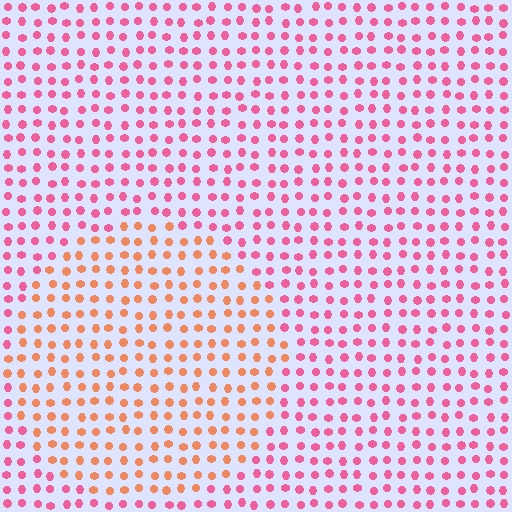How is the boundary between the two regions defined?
The boundary is defined purely by a slight shift in hue (about 42 degrees). Spacing, size, and orientation are identical on both sides.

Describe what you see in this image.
The image is filled with small pink elements in a uniform arrangement. A circle-shaped region is visible where the elements are tinted to a slightly different hue, forming a subtle color boundary.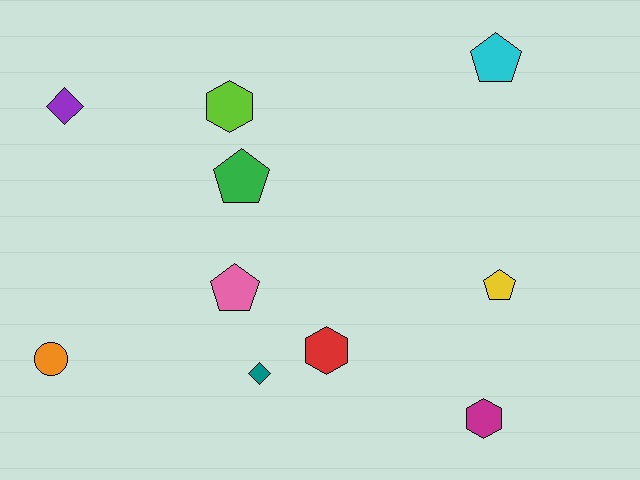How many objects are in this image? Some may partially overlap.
There are 10 objects.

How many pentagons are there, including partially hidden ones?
There are 4 pentagons.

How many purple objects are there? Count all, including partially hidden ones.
There is 1 purple object.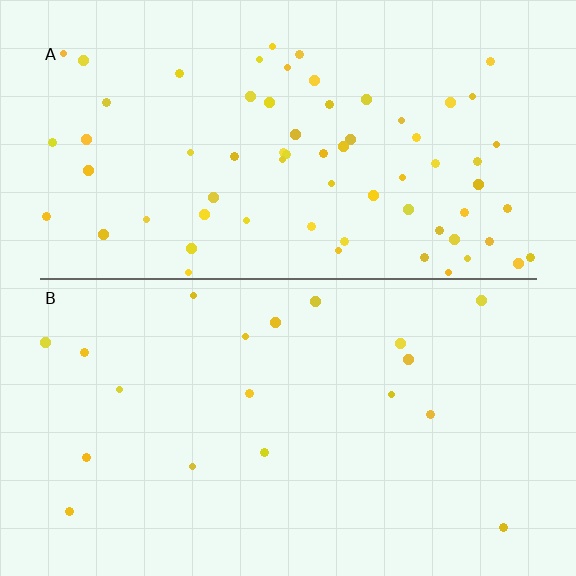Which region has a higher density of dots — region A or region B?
A (the top).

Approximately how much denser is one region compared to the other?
Approximately 3.5× — region A over region B.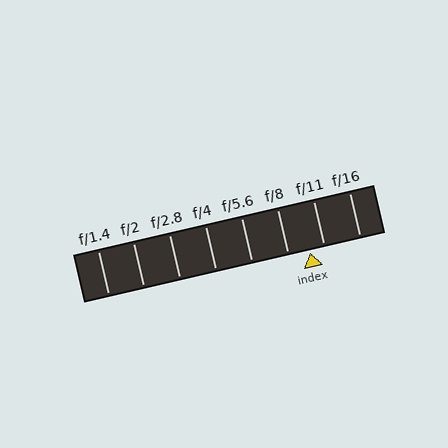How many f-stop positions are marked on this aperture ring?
There are 8 f-stop positions marked.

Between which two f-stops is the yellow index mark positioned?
The index mark is between f/8 and f/11.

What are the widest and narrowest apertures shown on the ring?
The widest aperture shown is f/1.4 and the narrowest is f/16.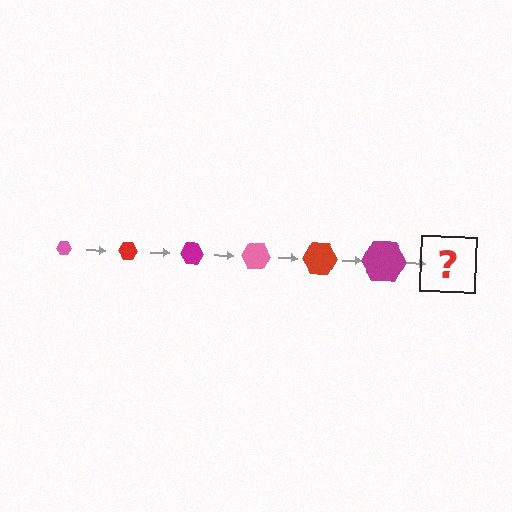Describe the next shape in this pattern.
It should be a pink hexagon, larger than the previous one.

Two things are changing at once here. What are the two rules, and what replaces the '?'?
The two rules are that the hexagon grows larger each step and the color cycles through pink, red, and magenta. The '?' should be a pink hexagon, larger than the previous one.